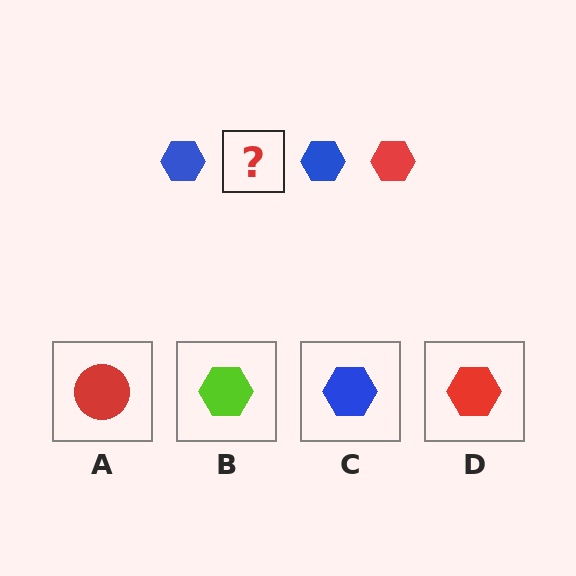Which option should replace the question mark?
Option D.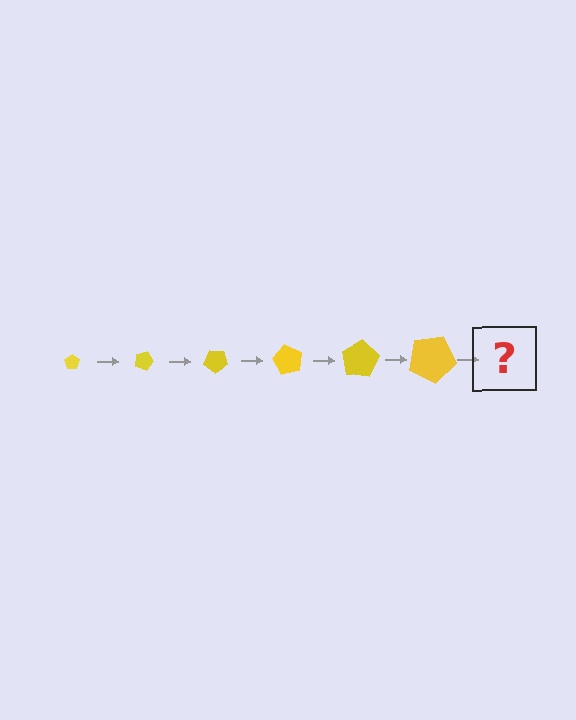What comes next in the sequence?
The next element should be a pentagon, larger than the previous one and rotated 120 degrees from the start.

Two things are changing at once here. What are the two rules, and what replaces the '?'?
The two rules are that the pentagon grows larger each step and it rotates 20 degrees each step. The '?' should be a pentagon, larger than the previous one and rotated 120 degrees from the start.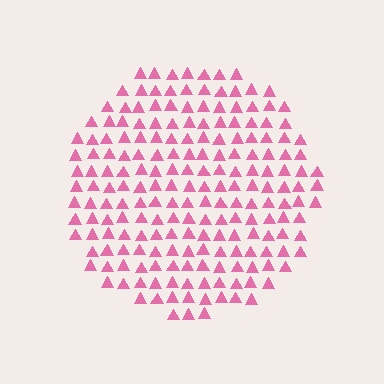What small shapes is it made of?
It is made of small triangles.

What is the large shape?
The large shape is a circle.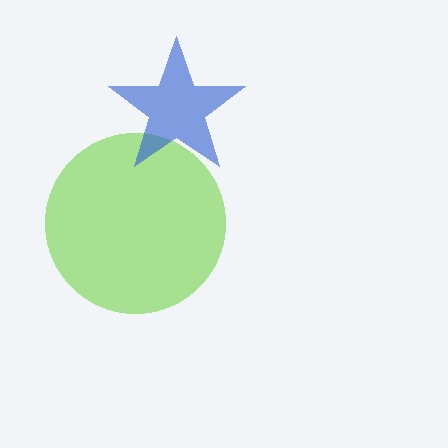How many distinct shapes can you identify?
There are 2 distinct shapes: a lime circle, a blue star.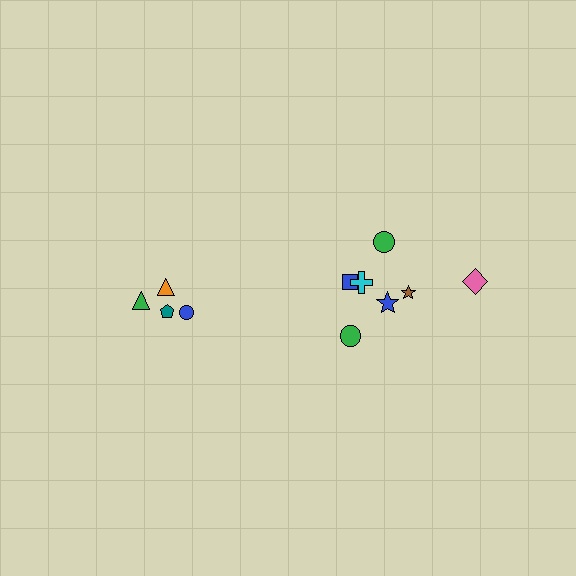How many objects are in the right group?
There are 7 objects.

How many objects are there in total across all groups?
There are 11 objects.